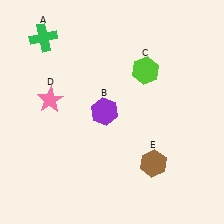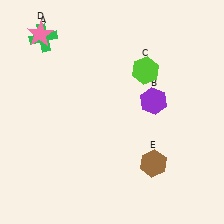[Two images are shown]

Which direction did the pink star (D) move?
The pink star (D) moved up.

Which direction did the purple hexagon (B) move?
The purple hexagon (B) moved right.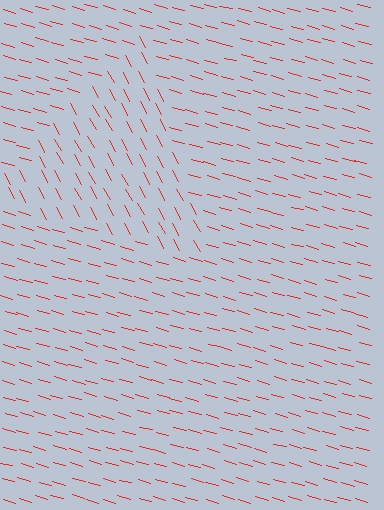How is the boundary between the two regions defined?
The boundary is defined purely by a change in line orientation (approximately 45 degrees difference). All lines are the same color and thickness.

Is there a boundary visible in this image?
Yes, there is a texture boundary formed by a change in line orientation.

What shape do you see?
I see a triangle.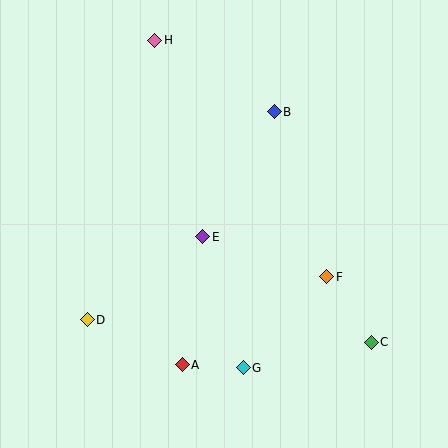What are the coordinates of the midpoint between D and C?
The midpoint between D and C is at (229, 331).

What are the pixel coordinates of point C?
Point C is at (371, 342).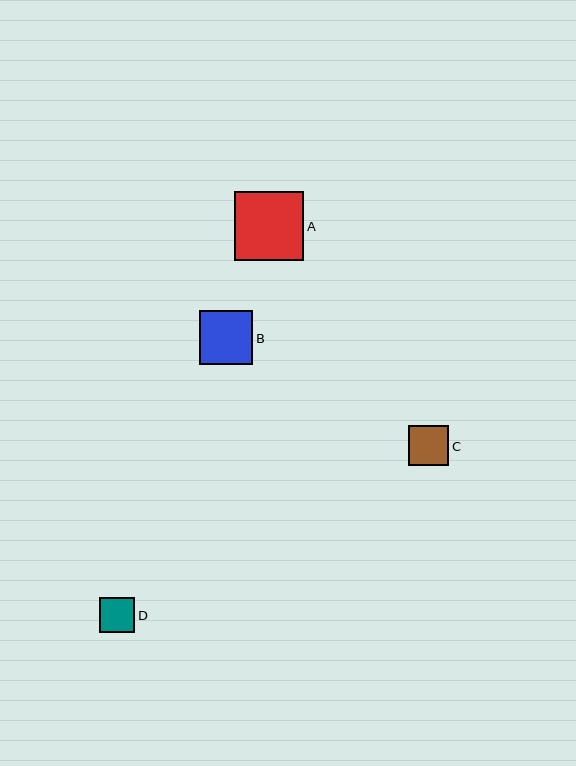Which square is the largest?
Square A is the largest with a size of approximately 69 pixels.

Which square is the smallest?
Square D is the smallest with a size of approximately 35 pixels.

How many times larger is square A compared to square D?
Square A is approximately 2.0 times the size of square D.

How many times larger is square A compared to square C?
Square A is approximately 1.7 times the size of square C.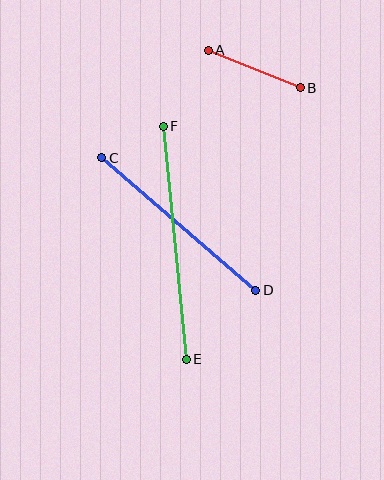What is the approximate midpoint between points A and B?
The midpoint is at approximately (254, 69) pixels.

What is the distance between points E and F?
The distance is approximately 234 pixels.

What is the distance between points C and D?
The distance is approximately 203 pixels.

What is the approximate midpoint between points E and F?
The midpoint is at approximately (175, 243) pixels.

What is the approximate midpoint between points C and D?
The midpoint is at approximately (179, 224) pixels.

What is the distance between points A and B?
The distance is approximately 99 pixels.